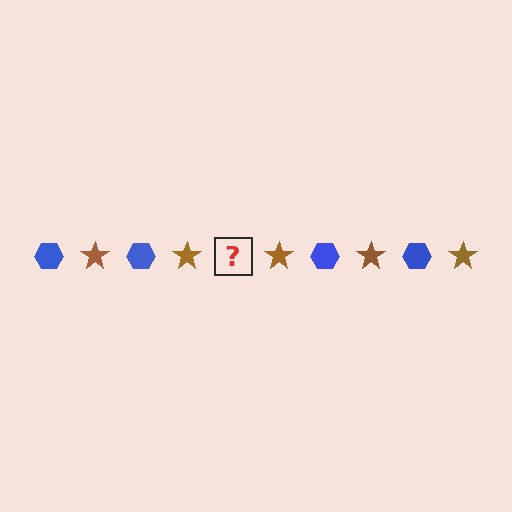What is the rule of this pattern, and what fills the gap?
The rule is that the pattern alternates between blue hexagon and brown star. The gap should be filled with a blue hexagon.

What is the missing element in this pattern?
The missing element is a blue hexagon.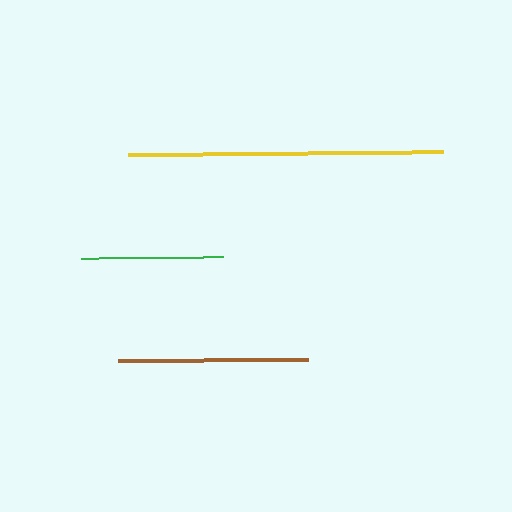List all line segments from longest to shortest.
From longest to shortest: yellow, brown, green.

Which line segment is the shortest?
The green line is the shortest at approximately 142 pixels.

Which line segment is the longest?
The yellow line is the longest at approximately 316 pixels.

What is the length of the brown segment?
The brown segment is approximately 190 pixels long.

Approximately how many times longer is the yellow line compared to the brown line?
The yellow line is approximately 1.7 times the length of the brown line.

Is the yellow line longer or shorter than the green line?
The yellow line is longer than the green line.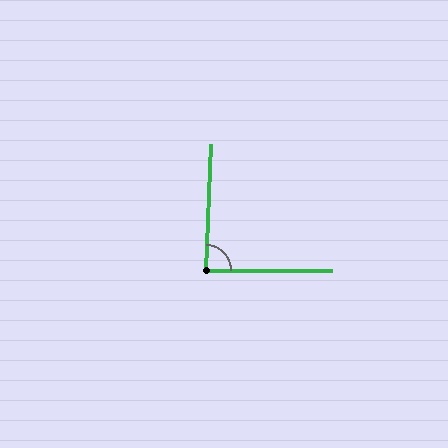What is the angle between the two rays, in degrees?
Approximately 88 degrees.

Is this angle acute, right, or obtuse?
It is approximately a right angle.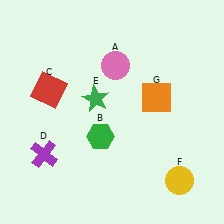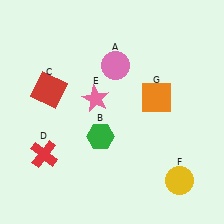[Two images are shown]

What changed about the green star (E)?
In Image 1, E is green. In Image 2, it changed to pink.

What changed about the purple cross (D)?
In Image 1, D is purple. In Image 2, it changed to red.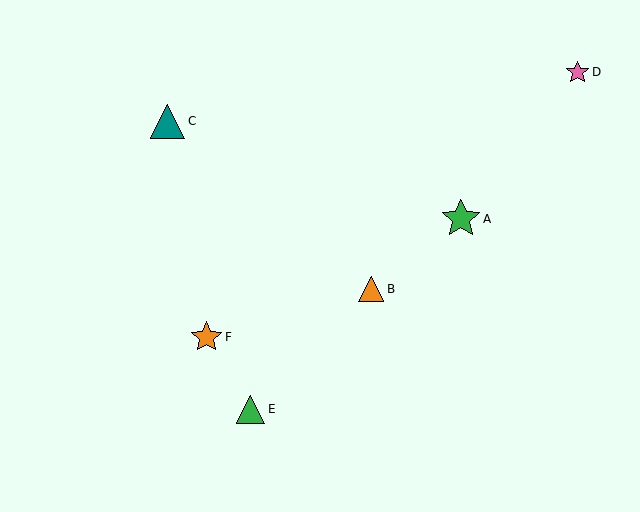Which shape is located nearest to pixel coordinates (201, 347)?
The orange star (labeled F) at (206, 337) is nearest to that location.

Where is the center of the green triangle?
The center of the green triangle is at (251, 409).